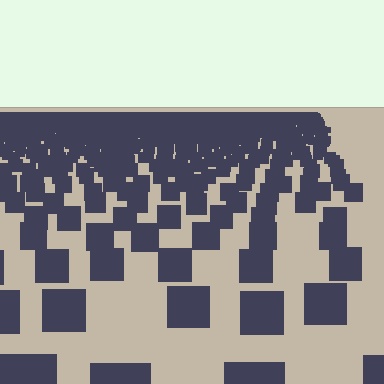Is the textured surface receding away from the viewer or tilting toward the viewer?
The surface is receding away from the viewer. Texture elements get smaller and denser toward the top.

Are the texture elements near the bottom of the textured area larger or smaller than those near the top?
Larger. Near the bottom, elements are closer to the viewer and appear at a bigger on-screen size.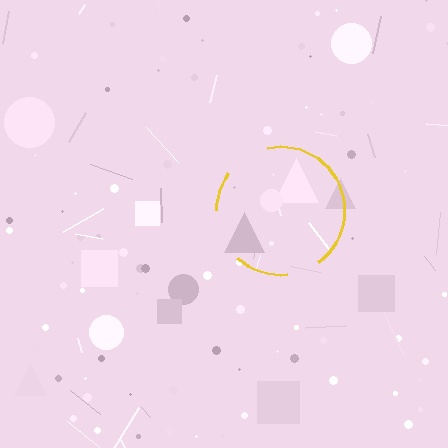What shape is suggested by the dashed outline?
The dashed outline suggests a circle.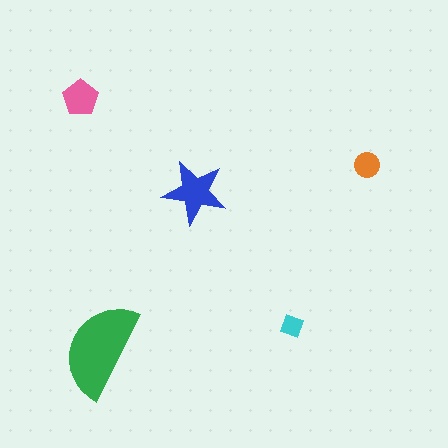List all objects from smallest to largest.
The cyan diamond, the orange circle, the pink pentagon, the blue star, the green semicircle.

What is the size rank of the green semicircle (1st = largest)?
1st.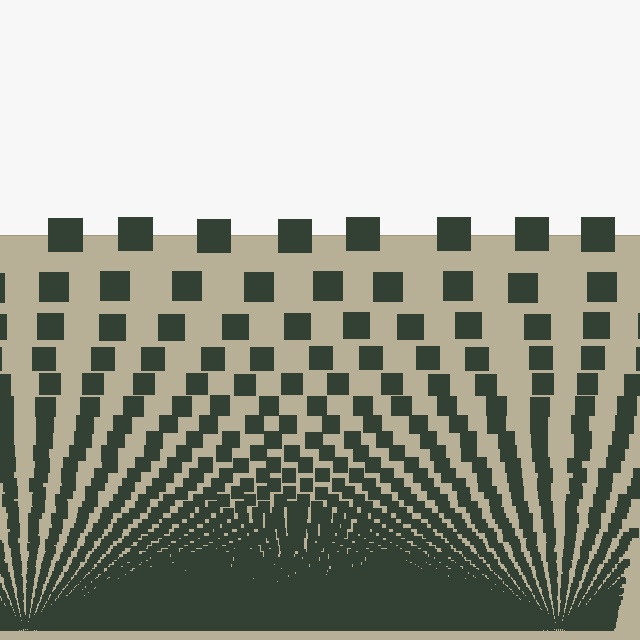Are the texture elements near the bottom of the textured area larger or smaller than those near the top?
Smaller. The gradient is inverted — elements near the bottom are smaller and denser.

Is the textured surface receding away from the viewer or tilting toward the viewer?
The surface appears to tilt toward the viewer. Texture elements get larger and sparser toward the top.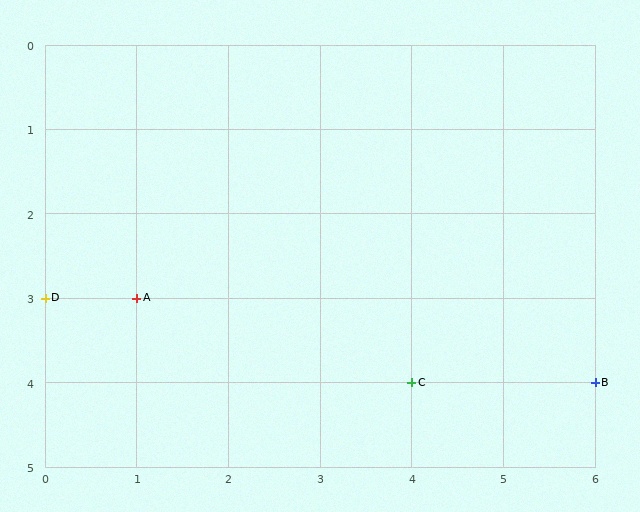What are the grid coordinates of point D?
Point D is at grid coordinates (0, 3).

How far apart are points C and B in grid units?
Points C and B are 2 columns apart.